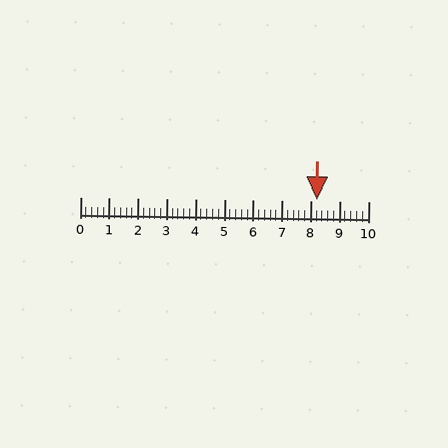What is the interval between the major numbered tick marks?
The major tick marks are spaced 1 units apart.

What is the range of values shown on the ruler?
The ruler shows values from 0 to 10.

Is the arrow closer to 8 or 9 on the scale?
The arrow is closer to 8.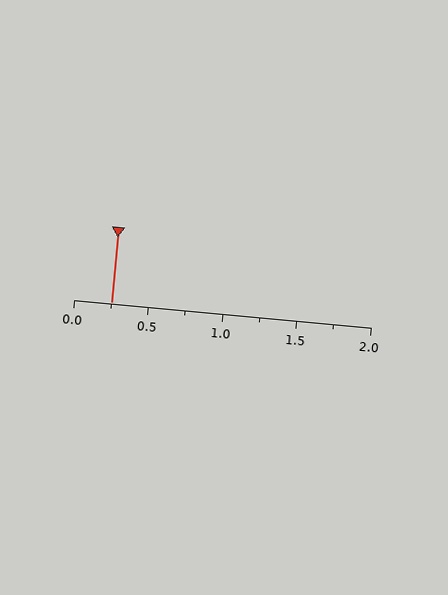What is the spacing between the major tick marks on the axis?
The major ticks are spaced 0.5 apart.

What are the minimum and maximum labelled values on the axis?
The axis runs from 0.0 to 2.0.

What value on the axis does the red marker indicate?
The marker indicates approximately 0.25.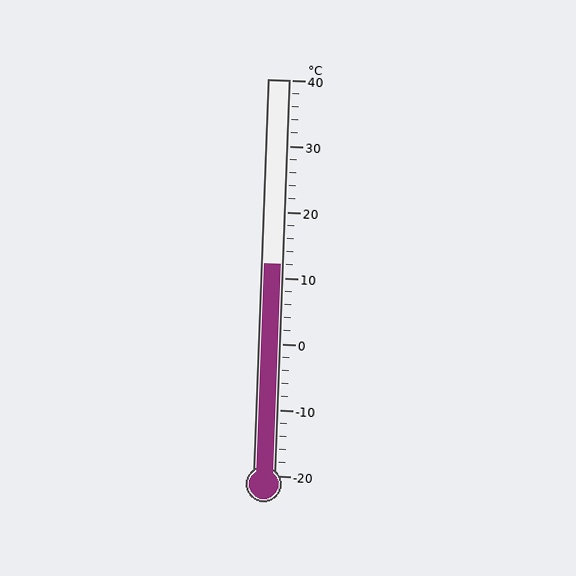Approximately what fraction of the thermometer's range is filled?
The thermometer is filled to approximately 55% of its range.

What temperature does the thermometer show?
The thermometer shows approximately 12°C.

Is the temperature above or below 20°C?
The temperature is below 20°C.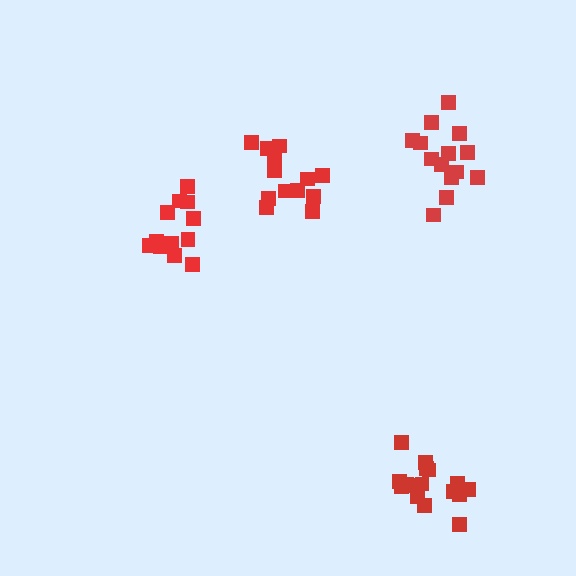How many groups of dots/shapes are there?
There are 4 groups.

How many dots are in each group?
Group 1: 17 dots, Group 2: 12 dots, Group 3: 13 dots, Group 4: 14 dots (56 total).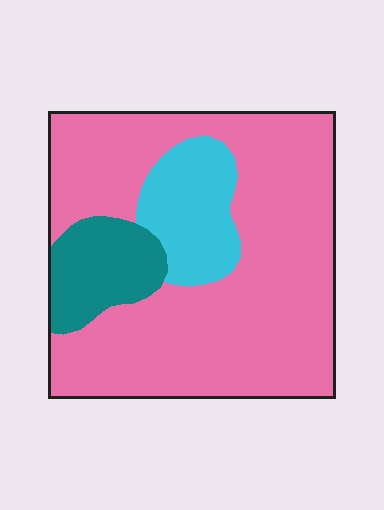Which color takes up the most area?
Pink, at roughly 75%.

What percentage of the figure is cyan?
Cyan takes up about one eighth (1/8) of the figure.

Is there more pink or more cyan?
Pink.